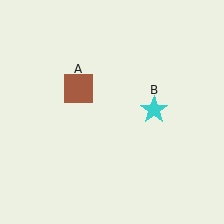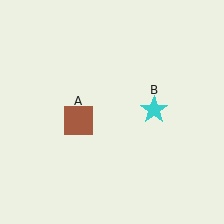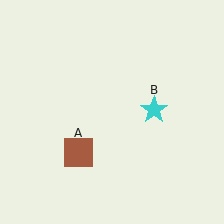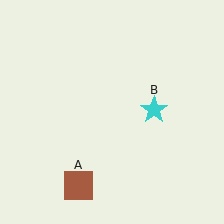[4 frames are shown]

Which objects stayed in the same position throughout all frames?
Cyan star (object B) remained stationary.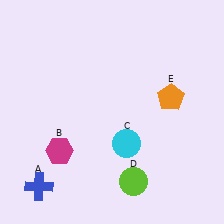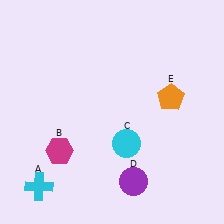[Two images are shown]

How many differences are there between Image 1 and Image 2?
There are 2 differences between the two images.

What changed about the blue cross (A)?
In Image 1, A is blue. In Image 2, it changed to cyan.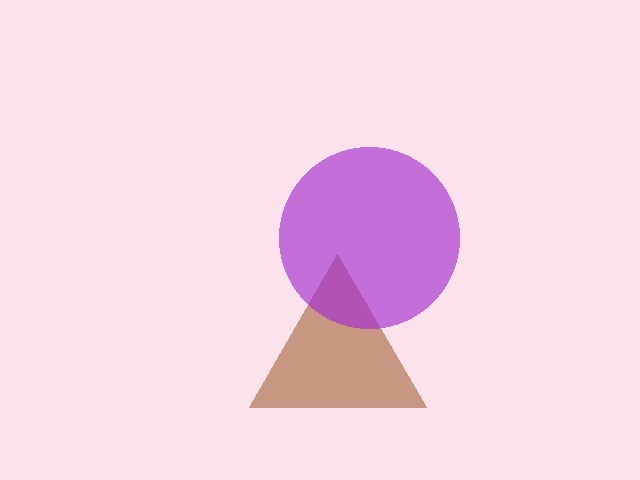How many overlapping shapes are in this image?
There are 2 overlapping shapes in the image.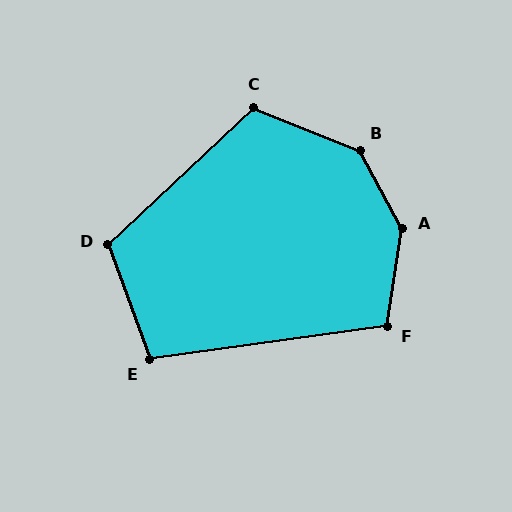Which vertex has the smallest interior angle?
E, at approximately 102 degrees.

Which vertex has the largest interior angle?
A, at approximately 143 degrees.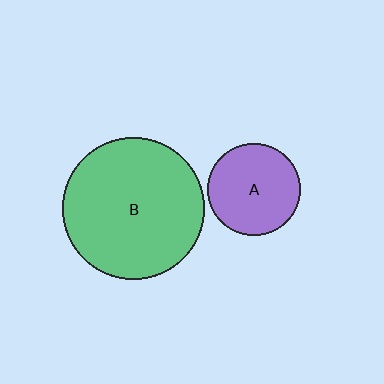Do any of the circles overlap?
No, none of the circles overlap.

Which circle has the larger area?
Circle B (green).